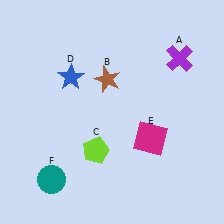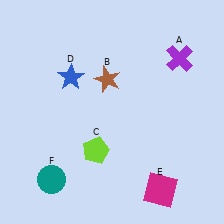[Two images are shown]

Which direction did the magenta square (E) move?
The magenta square (E) moved down.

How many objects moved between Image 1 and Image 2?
1 object moved between the two images.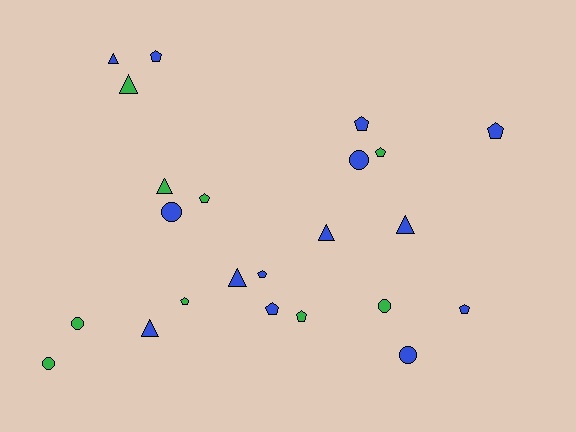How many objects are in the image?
There are 23 objects.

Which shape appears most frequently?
Pentagon, with 10 objects.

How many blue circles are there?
There are 3 blue circles.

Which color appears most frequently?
Blue, with 14 objects.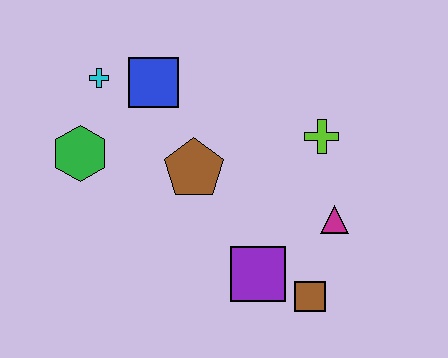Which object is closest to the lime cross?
The magenta triangle is closest to the lime cross.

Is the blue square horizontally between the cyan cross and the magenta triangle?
Yes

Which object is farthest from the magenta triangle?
The cyan cross is farthest from the magenta triangle.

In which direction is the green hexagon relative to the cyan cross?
The green hexagon is below the cyan cross.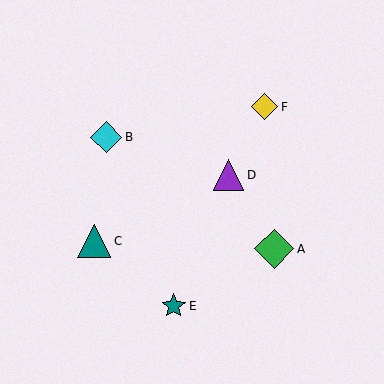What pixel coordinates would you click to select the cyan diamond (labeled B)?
Click at (106, 137) to select the cyan diamond B.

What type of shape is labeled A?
Shape A is a green diamond.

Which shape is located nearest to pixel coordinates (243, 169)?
The purple triangle (labeled D) at (228, 175) is nearest to that location.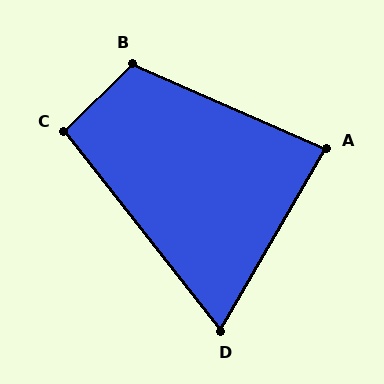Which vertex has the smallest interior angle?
D, at approximately 68 degrees.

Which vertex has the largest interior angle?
B, at approximately 112 degrees.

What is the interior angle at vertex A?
Approximately 83 degrees (acute).